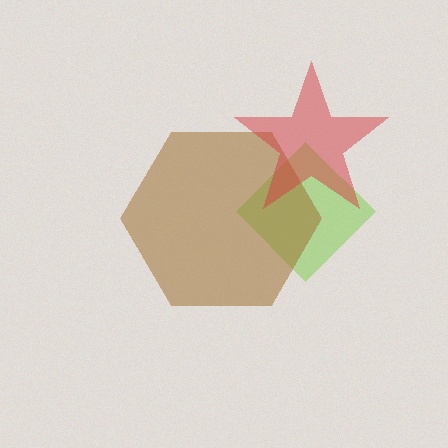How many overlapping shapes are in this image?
There are 3 overlapping shapes in the image.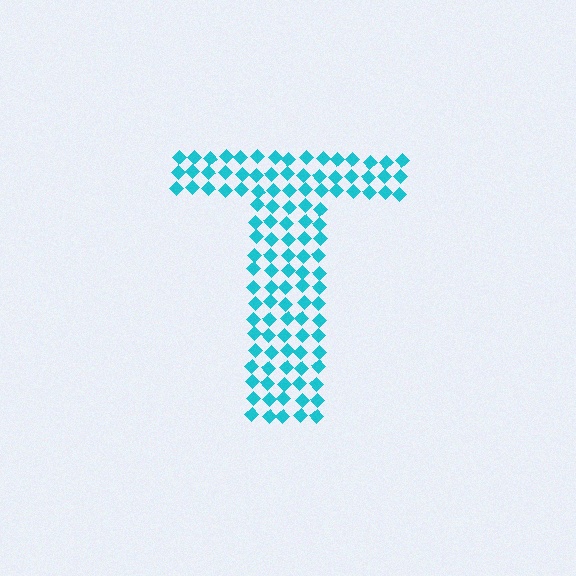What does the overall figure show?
The overall figure shows the letter T.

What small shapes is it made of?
It is made of small diamonds.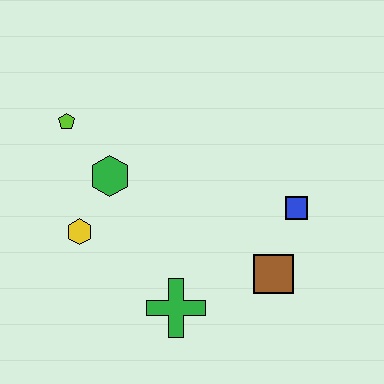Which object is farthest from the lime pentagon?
The brown square is farthest from the lime pentagon.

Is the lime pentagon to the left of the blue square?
Yes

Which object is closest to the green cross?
The brown square is closest to the green cross.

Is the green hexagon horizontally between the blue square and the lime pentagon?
Yes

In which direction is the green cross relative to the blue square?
The green cross is to the left of the blue square.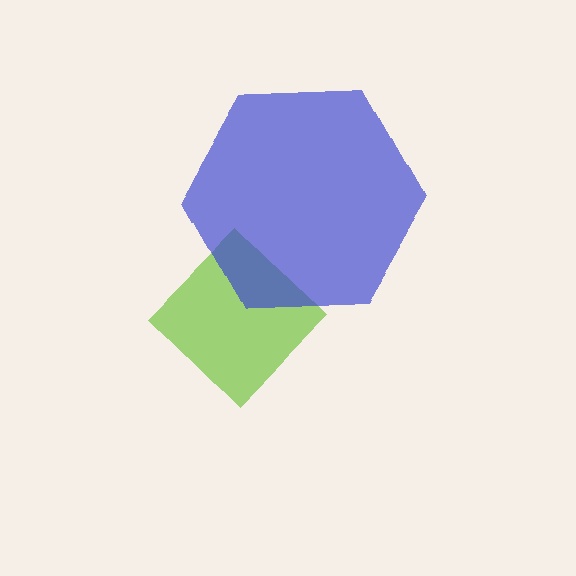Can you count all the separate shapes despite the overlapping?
Yes, there are 2 separate shapes.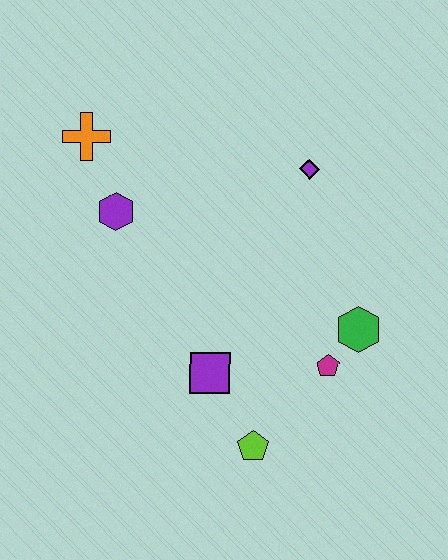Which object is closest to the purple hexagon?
The orange cross is closest to the purple hexagon.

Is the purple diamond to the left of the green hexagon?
Yes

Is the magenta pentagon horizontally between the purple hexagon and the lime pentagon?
No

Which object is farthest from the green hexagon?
The orange cross is farthest from the green hexagon.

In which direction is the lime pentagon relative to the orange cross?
The lime pentagon is below the orange cross.